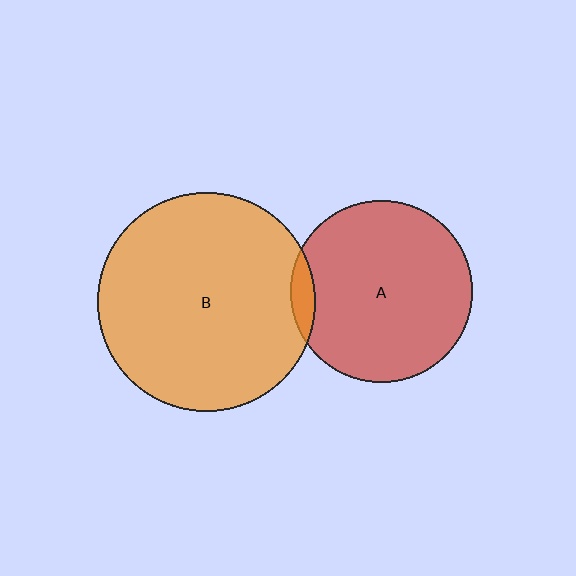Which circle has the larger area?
Circle B (orange).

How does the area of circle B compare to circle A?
Approximately 1.4 times.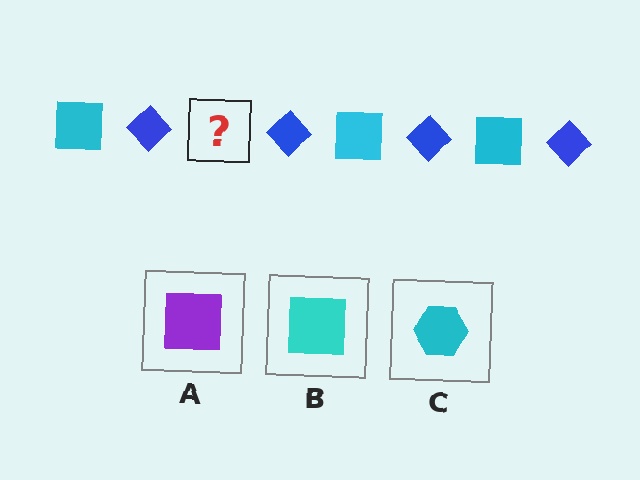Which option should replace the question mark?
Option B.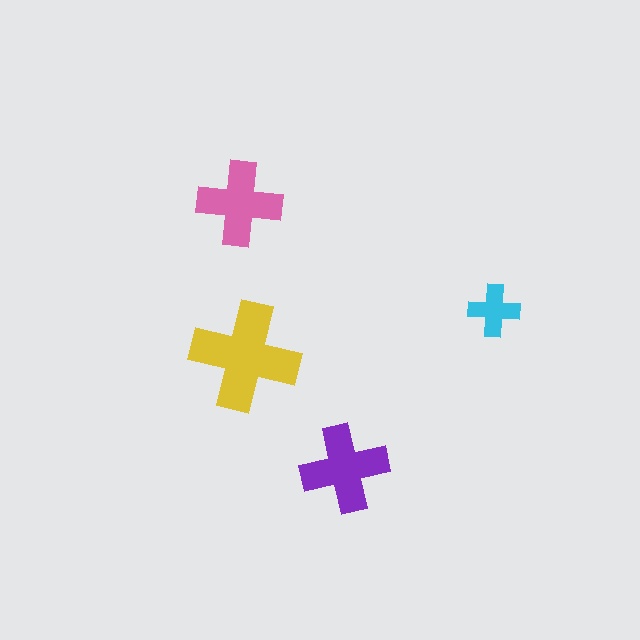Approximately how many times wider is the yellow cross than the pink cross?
About 1.5 times wider.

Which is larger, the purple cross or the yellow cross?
The yellow one.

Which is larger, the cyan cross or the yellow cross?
The yellow one.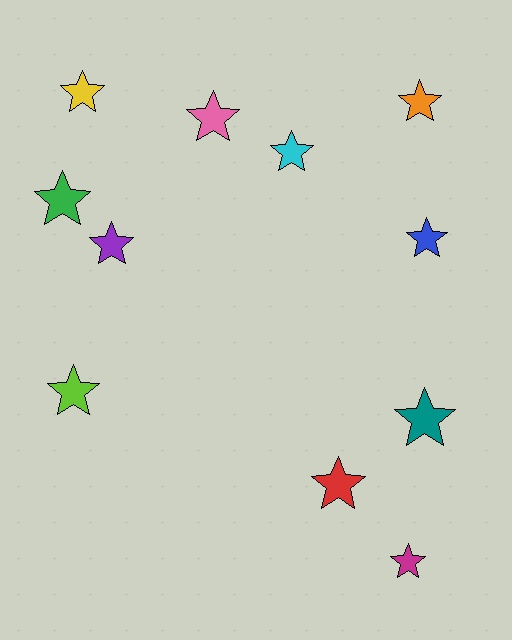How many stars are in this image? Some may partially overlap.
There are 11 stars.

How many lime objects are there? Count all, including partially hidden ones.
There is 1 lime object.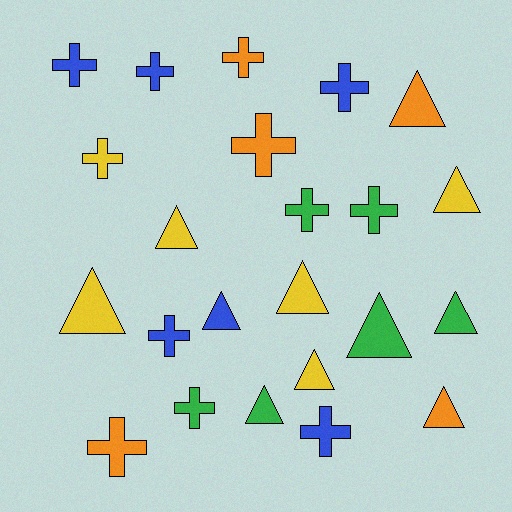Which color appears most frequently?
Blue, with 6 objects.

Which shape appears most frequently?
Cross, with 12 objects.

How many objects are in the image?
There are 23 objects.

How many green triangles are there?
There are 3 green triangles.